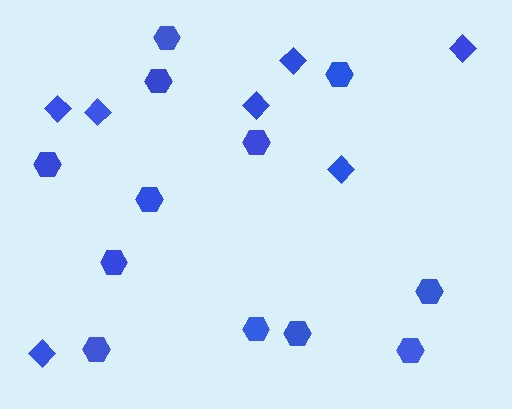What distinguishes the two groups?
There are 2 groups: one group of hexagons (12) and one group of diamonds (7).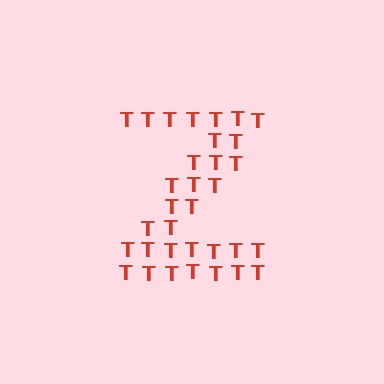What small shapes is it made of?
It is made of small letter T's.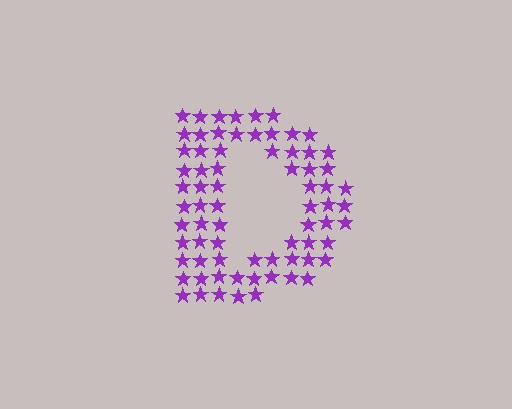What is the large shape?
The large shape is the letter D.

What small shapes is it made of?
It is made of small stars.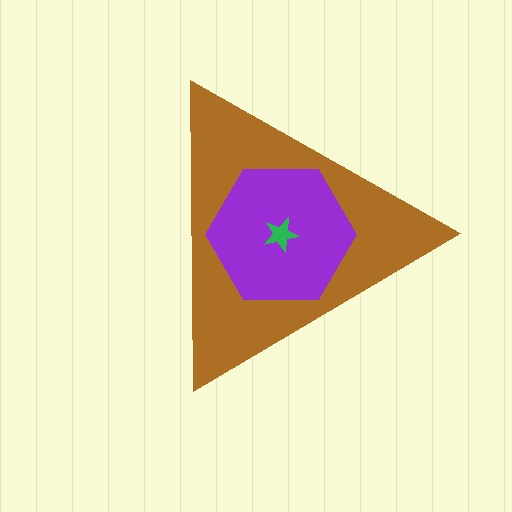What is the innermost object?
The green star.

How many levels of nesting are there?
3.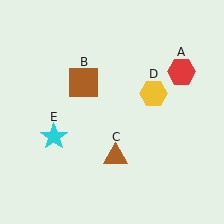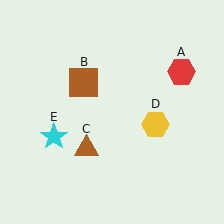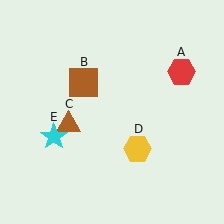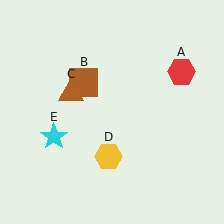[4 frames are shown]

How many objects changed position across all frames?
2 objects changed position: brown triangle (object C), yellow hexagon (object D).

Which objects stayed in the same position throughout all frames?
Red hexagon (object A) and brown square (object B) and cyan star (object E) remained stationary.